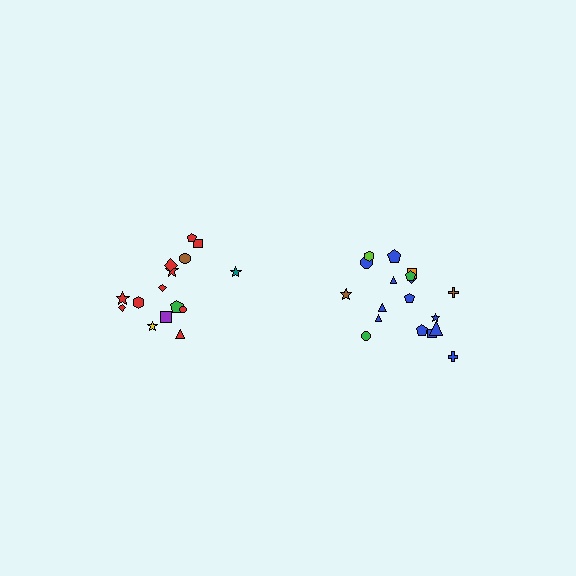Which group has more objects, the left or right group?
The right group.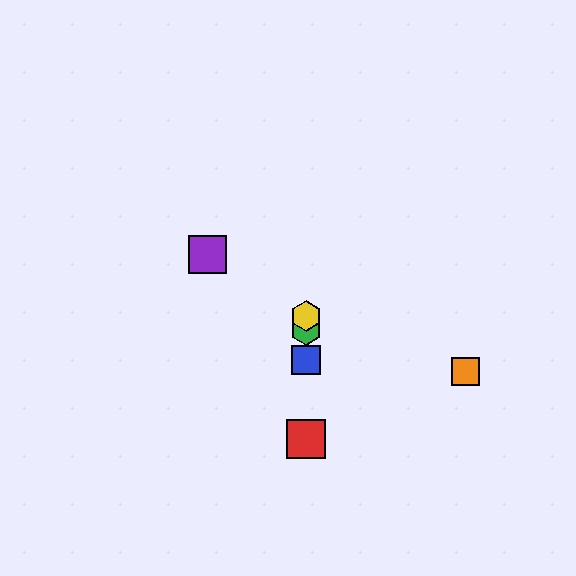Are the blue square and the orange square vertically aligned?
No, the blue square is at x≈306 and the orange square is at x≈466.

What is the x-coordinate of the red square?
The red square is at x≈306.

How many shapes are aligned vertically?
4 shapes (the red square, the blue square, the green hexagon, the yellow hexagon) are aligned vertically.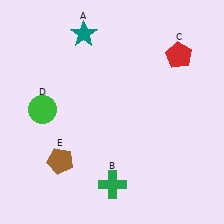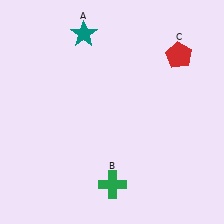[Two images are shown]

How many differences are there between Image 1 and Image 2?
There are 2 differences between the two images.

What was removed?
The brown pentagon (E), the green circle (D) were removed in Image 2.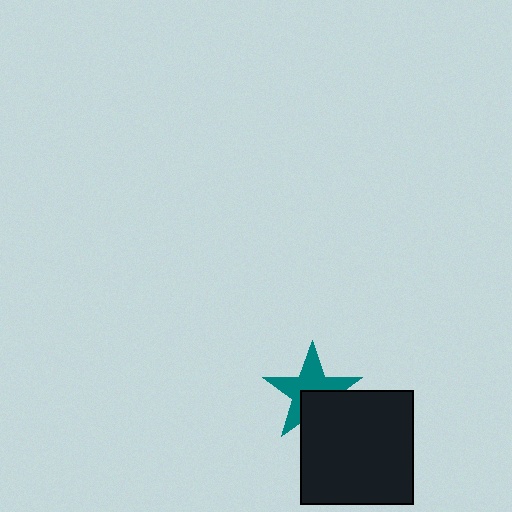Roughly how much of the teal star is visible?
About half of it is visible (roughly 61%).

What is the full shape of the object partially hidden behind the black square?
The partially hidden object is a teal star.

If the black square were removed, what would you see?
You would see the complete teal star.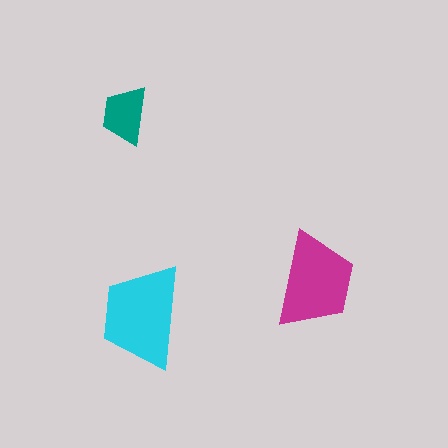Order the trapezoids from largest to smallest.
the cyan one, the magenta one, the teal one.